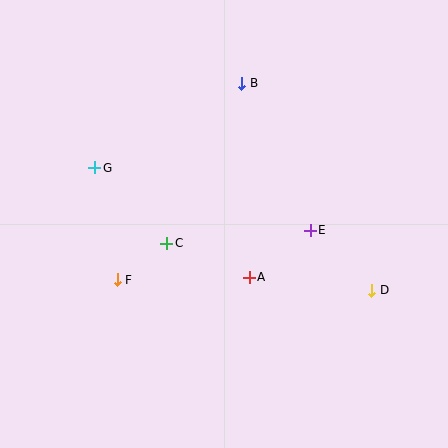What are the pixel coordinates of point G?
Point G is at (95, 168).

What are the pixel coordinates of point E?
Point E is at (310, 230).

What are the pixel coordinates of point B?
Point B is at (242, 83).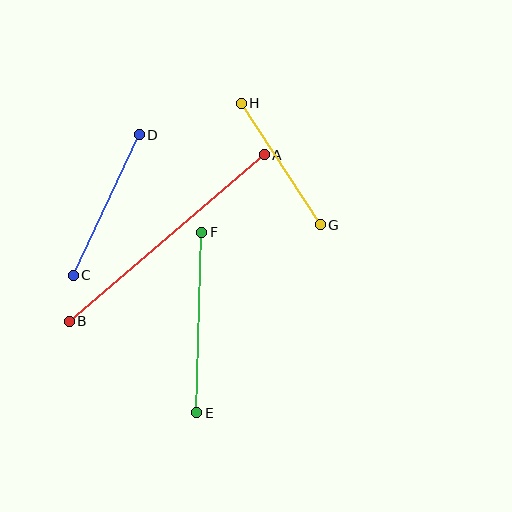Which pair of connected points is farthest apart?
Points A and B are farthest apart.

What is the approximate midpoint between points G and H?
The midpoint is at approximately (281, 164) pixels.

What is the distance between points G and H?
The distance is approximately 145 pixels.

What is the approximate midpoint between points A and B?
The midpoint is at approximately (167, 238) pixels.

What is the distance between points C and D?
The distance is approximately 155 pixels.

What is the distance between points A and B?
The distance is approximately 256 pixels.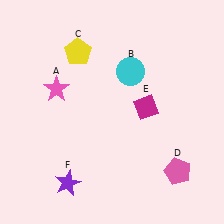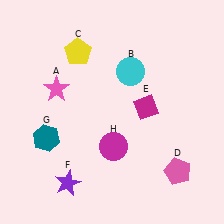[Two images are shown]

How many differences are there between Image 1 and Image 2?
There are 2 differences between the two images.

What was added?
A teal hexagon (G), a magenta circle (H) were added in Image 2.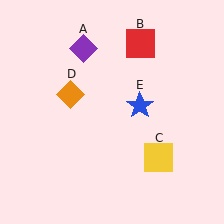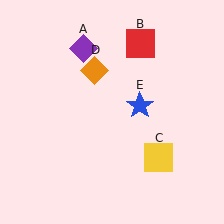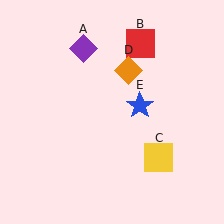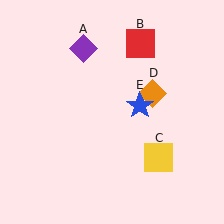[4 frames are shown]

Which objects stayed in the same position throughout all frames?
Purple diamond (object A) and red square (object B) and yellow square (object C) and blue star (object E) remained stationary.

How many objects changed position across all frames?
1 object changed position: orange diamond (object D).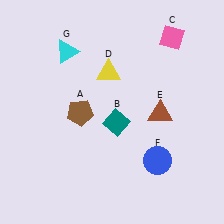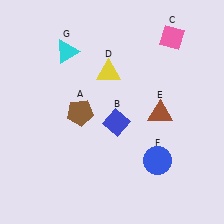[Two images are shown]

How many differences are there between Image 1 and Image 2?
There is 1 difference between the two images.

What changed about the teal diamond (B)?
In Image 1, B is teal. In Image 2, it changed to blue.